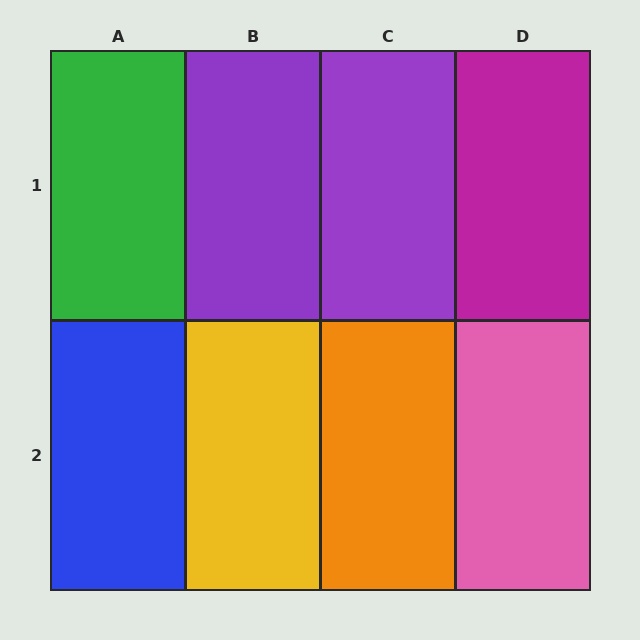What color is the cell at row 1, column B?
Purple.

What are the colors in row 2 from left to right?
Blue, yellow, orange, pink.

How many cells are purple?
2 cells are purple.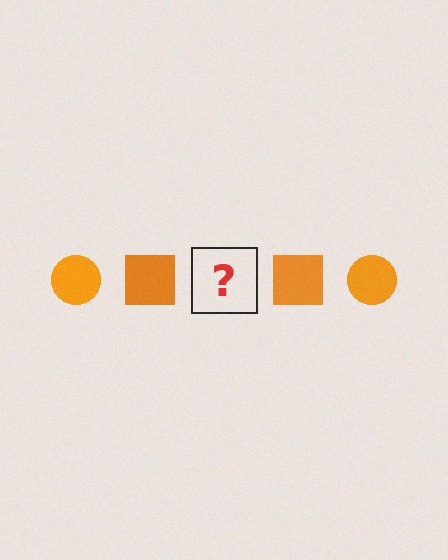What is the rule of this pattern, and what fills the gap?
The rule is that the pattern cycles through circle, square shapes in orange. The gap should be filled with an orange circle.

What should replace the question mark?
The question mark should be replaced with an orange circle.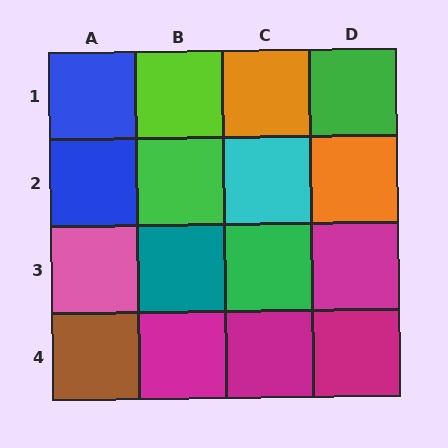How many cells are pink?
1 cell is pink.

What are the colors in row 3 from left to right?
Pink, teal, green, magenta.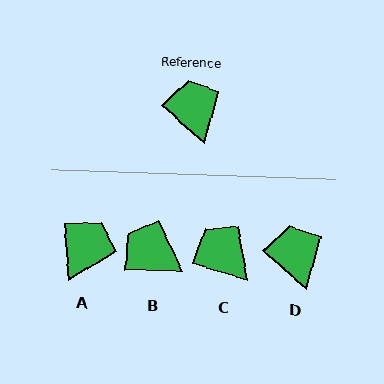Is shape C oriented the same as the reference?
No, it is off by about 25 degrees.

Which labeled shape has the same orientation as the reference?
D.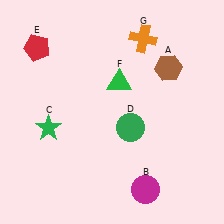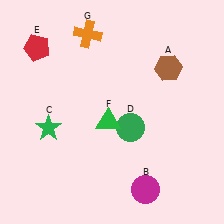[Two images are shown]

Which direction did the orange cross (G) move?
The orange cross (G) moved left.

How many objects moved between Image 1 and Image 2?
2 objects moved between the two images.